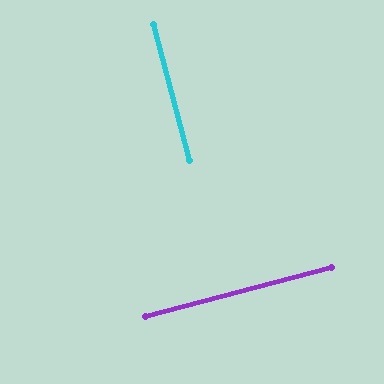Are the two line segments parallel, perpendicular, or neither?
Perpendicular — they meet at approximately 90°.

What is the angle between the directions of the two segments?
Approximately 90 degrees.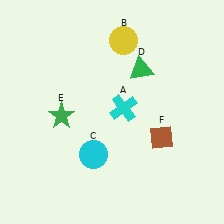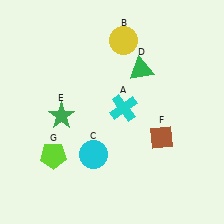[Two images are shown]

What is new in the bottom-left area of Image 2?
A lime pentagon (G) was added in the bottom-left area of Image 2.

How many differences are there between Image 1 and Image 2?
There is 1 difference between the two images.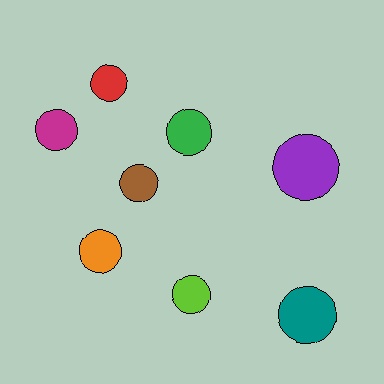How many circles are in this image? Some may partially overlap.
There are 8 circles.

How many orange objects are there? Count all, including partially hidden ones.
There is 1 orange object.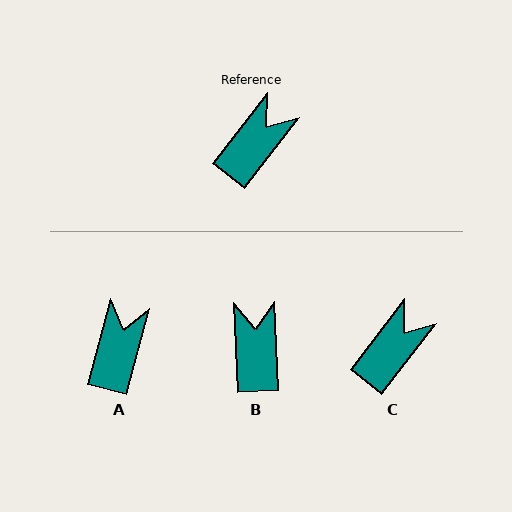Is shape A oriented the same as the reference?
No, it is off by about 23 degrees.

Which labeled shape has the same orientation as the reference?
C.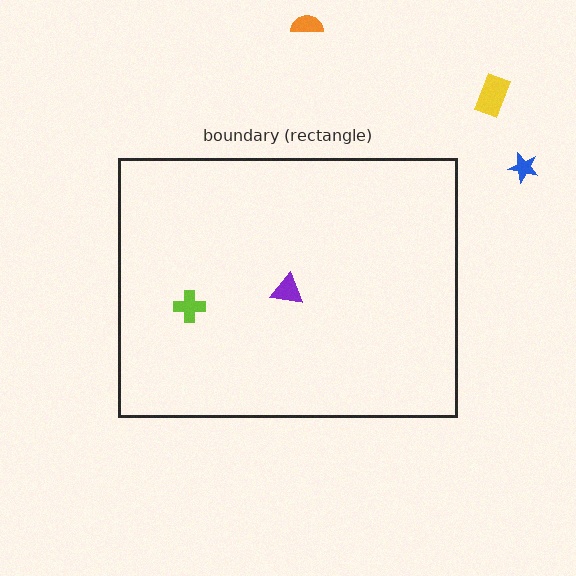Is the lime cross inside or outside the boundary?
Inside.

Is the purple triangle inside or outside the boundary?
Inside.